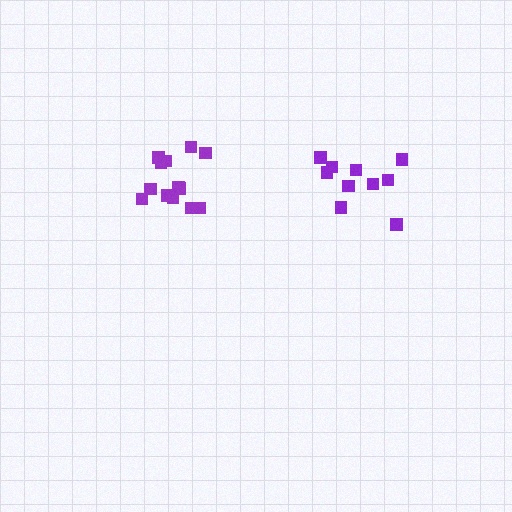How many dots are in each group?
Group 1: 10 dots, Group 2: 13 dots (23 total).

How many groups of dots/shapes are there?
There are 2 groups.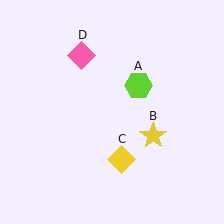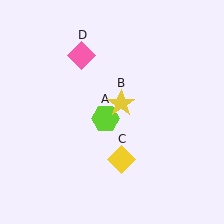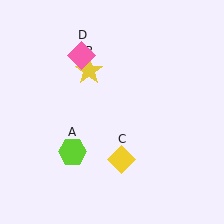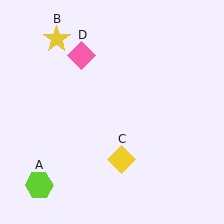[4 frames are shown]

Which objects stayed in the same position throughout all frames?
Yellow diamond (object C) and pink diamond (object D) remained stationary.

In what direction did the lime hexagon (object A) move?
The lime hexagon (object A) moved down and to the left.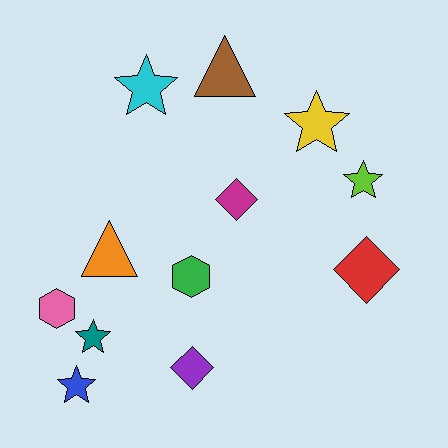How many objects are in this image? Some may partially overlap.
There are 12 objects.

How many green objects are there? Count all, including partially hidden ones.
There is 1 green object.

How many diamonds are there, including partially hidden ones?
There are 3 diamonds.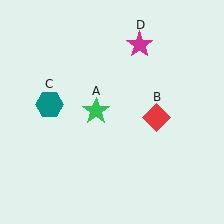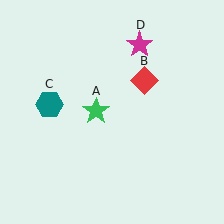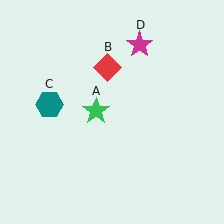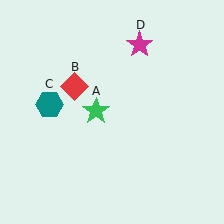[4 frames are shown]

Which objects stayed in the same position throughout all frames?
Green star (object A) and teal hexagon (object C) and magenta star (object D) remained stationary.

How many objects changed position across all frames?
1 object changed position: red diamond (object B).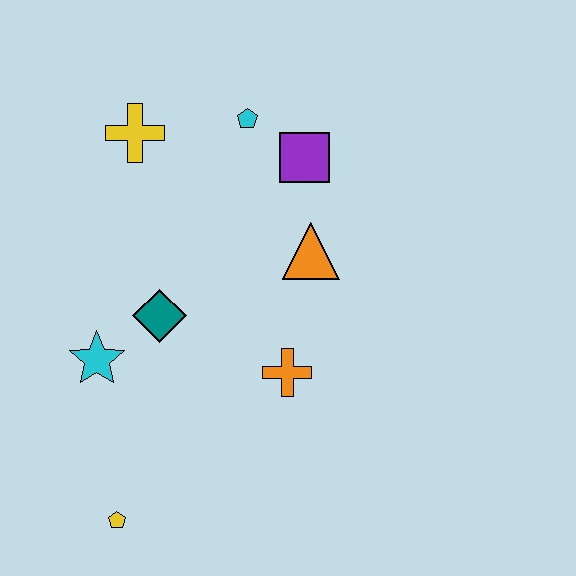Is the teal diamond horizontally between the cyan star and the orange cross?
Yes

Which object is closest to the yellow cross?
The cyan pentagon is closest to the yellow cross.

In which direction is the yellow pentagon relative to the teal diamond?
The yellow pentagon is below the teal diamond.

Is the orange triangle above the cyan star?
Yes